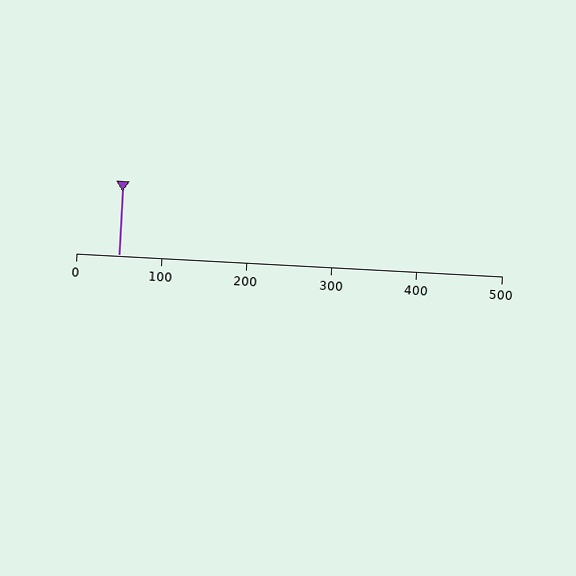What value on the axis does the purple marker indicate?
The marker indicates approximately 50.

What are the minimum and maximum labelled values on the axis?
The axis runs from 0 to 500.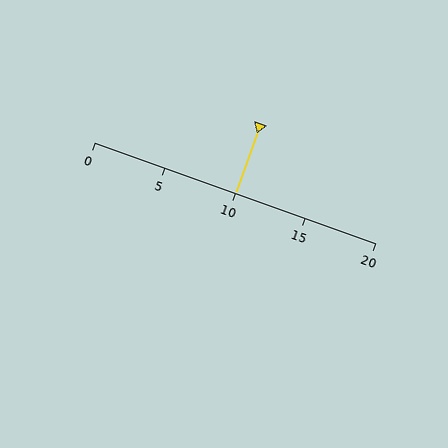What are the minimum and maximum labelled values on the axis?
The axis runs from 0 to 20.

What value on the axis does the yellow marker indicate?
The marker indicates approximately 10.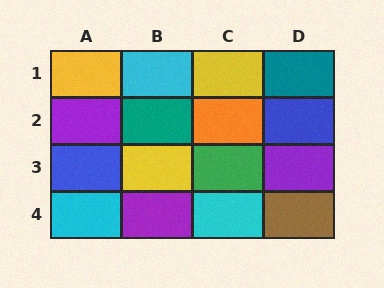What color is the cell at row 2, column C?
Orange.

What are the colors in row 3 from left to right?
Blue, yellow, green, purple.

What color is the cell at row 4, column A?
Cyan.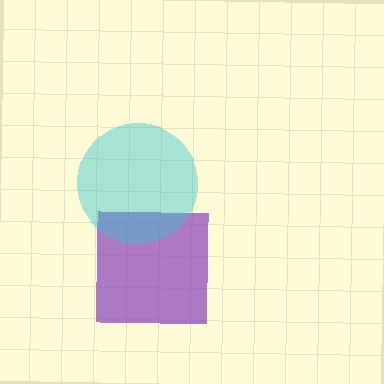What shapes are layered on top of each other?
The layered shapes are: a purple square, a cyan circle.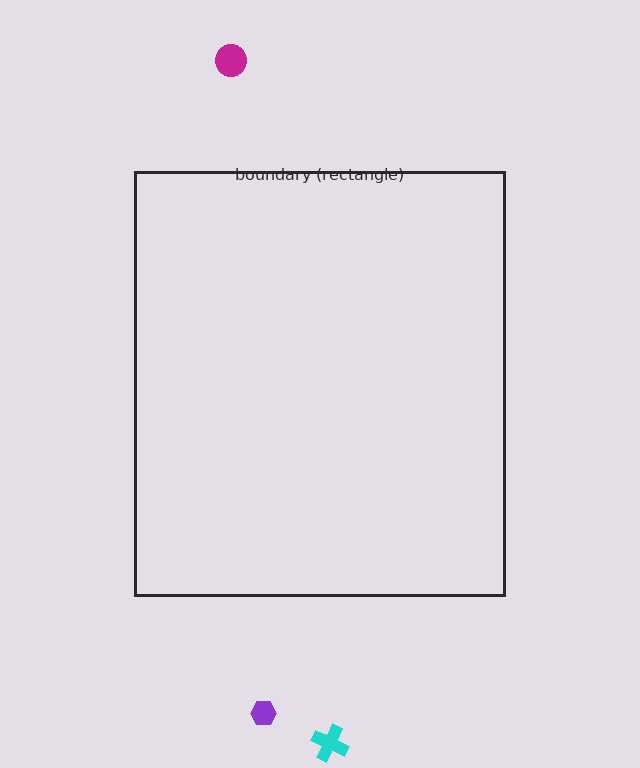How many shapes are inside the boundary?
0 inside, 3 outside.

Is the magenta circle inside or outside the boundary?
Outside.